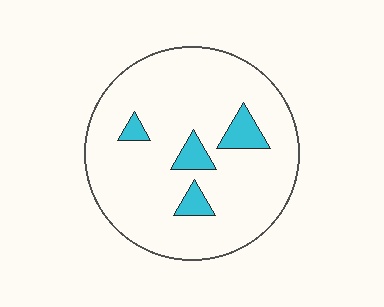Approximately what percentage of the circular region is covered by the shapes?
Approximately 10%.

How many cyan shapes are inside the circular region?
4.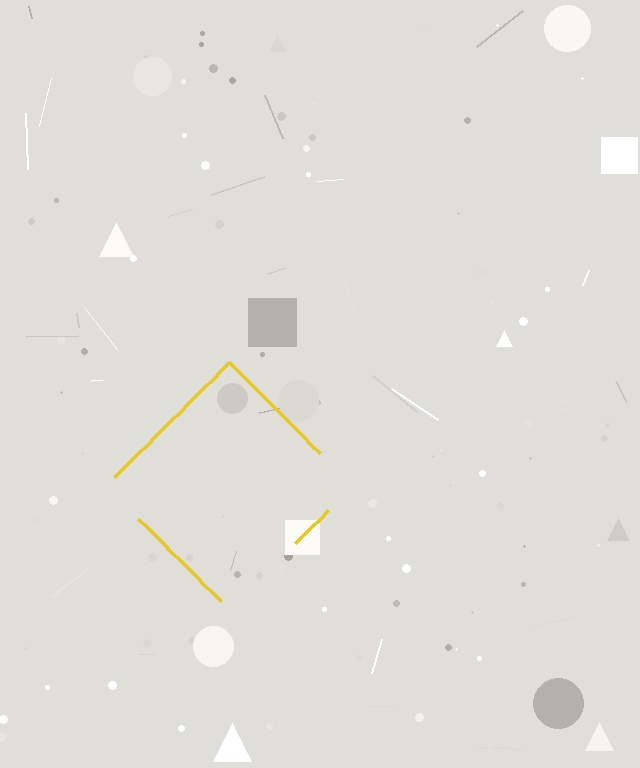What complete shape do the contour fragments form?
The contour fragments form a diamond.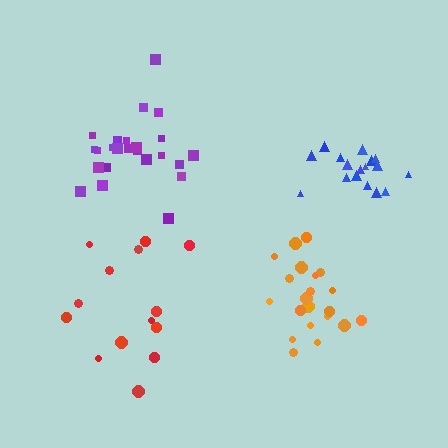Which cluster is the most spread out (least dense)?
Red.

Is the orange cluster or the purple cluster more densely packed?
Orange.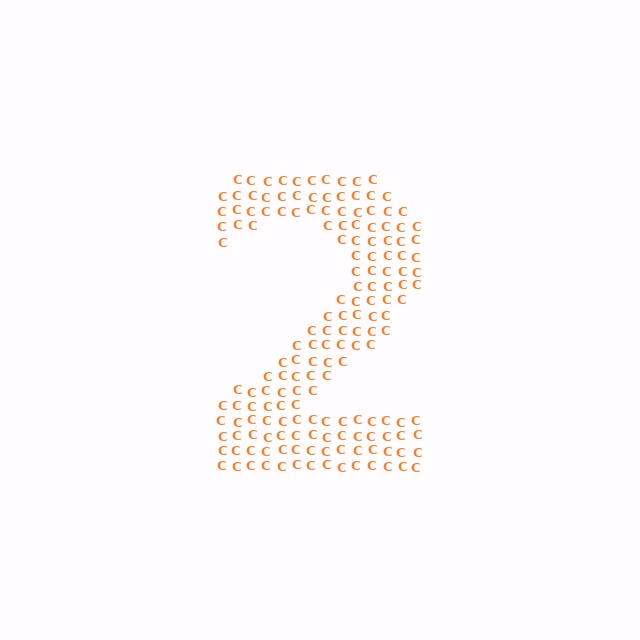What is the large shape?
The large shape is the digit 2.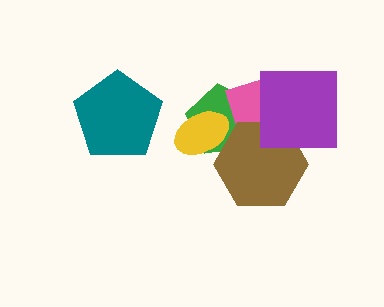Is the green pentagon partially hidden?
Yes, it is partially covered by another shape.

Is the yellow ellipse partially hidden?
Yes, it is partially covered by another shape.